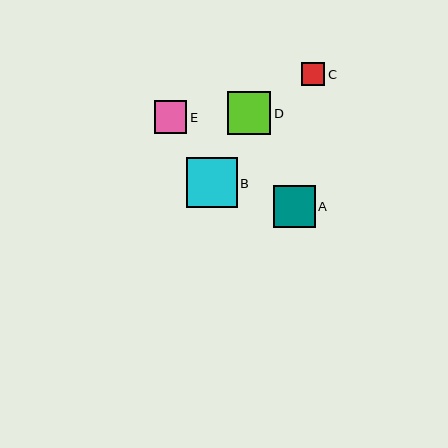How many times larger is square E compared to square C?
Square E is approximately 1.4 times the size of square C.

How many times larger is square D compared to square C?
Square D is approximately 1.9 times the size of square C.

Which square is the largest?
Square B is the largest with a size of approximately 51 pixels.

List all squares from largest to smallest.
From largest to smallest: B, D, A, E, C.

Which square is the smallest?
Square C is the smallest with a size of approximately 23 pixels.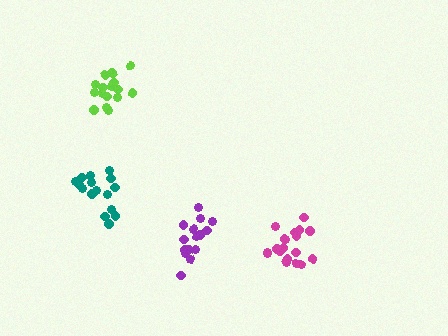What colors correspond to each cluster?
The clusters are colored: magenta, purple, teal, lime.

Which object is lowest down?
The magenta cluster is bottommost.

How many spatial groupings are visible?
There are 4 spatial groupings.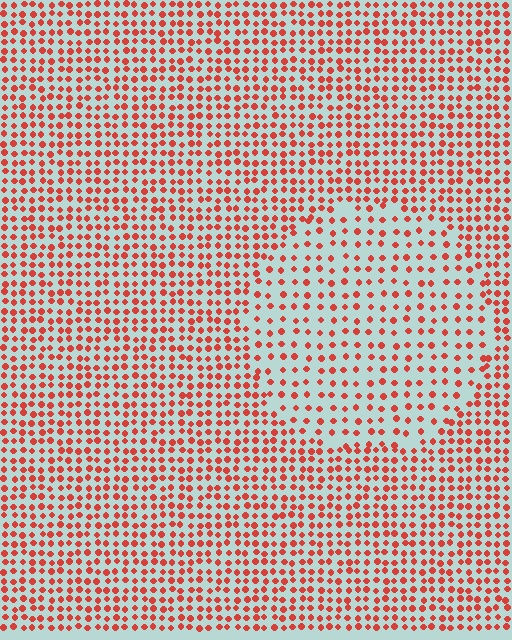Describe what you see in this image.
The image contains small red elements arranged at two different densities. A circle-shaped region is visible where the elements are less densely packed than the surrounding area.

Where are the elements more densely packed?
The elements are more densely packed outside the circle boundary.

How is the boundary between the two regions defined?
The boundary is defined by a change in element density (approximately 1.8x ratio). All elements are the same color, size, and shape.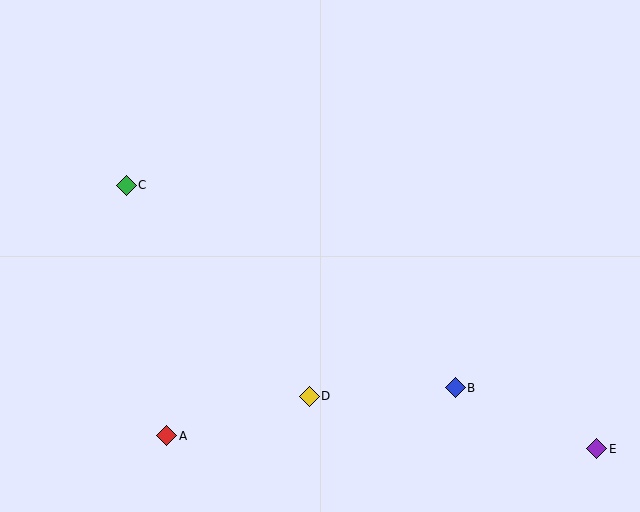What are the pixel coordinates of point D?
Point D is at (309, 396).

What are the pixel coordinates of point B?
Point B is at (455, 388).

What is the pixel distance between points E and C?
The distance between E and C is 539 pixels.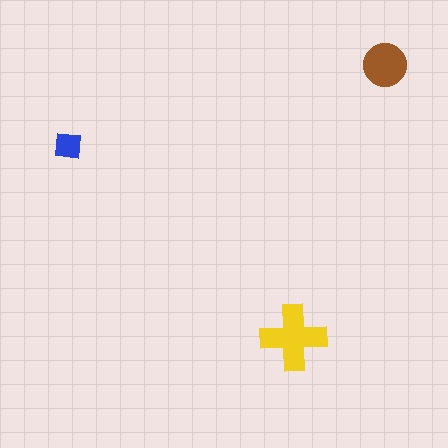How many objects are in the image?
There are 3 objects in the image.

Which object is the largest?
The yellow cross.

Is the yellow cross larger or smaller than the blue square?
Larger.